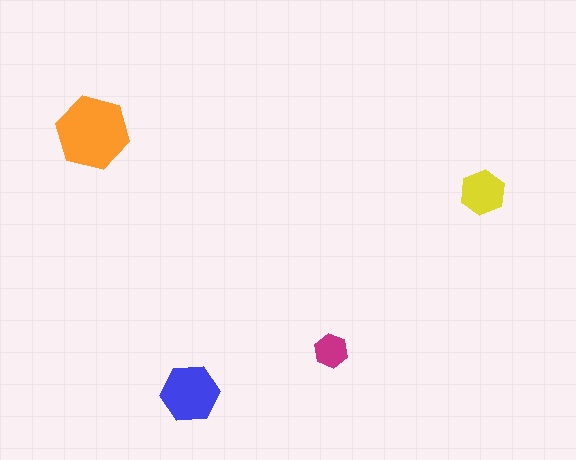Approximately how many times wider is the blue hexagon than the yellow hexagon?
About 1.5 times wider.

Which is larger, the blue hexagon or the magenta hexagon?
The blue one.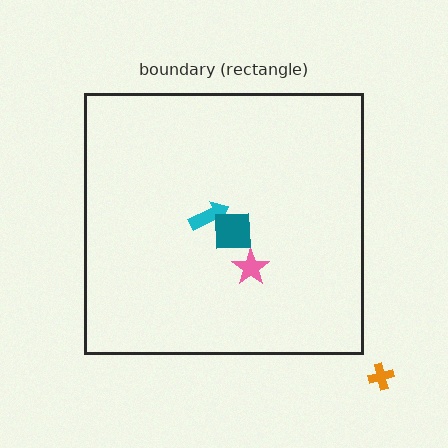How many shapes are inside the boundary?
3 inside, 1 outside.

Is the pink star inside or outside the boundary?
Inside.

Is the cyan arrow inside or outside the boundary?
Inside.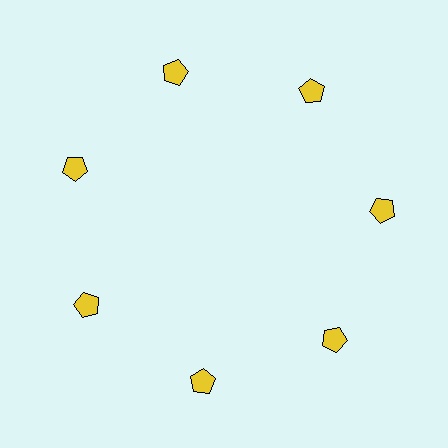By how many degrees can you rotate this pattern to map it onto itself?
The pattern maps onto itself every 51 degrees of rotation.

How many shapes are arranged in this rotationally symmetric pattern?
There are 7 shapes, arranged in 7 groups of 1.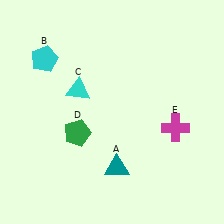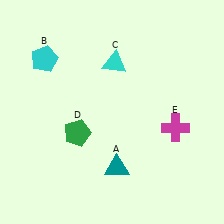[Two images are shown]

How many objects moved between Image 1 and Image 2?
1 object moved between the two images.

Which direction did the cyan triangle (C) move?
The cyan triangle (C) moved right.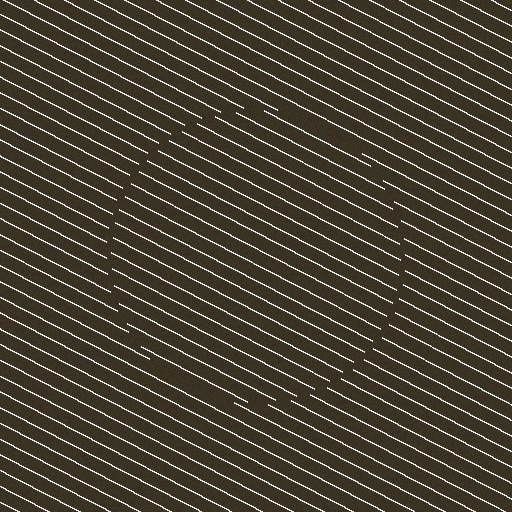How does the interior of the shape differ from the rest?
The interior of the shape contains the same grating, shifted by half a period — the contour is defined by the phase discontinuity where line-ends from the inner and outer gratings abut.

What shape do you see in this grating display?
An illusory circle. The interior of the shape contains the same grating, shifted by half a period — the contour is defined by the phase discontinuity where line-ends from the inner and outer gratings abut.